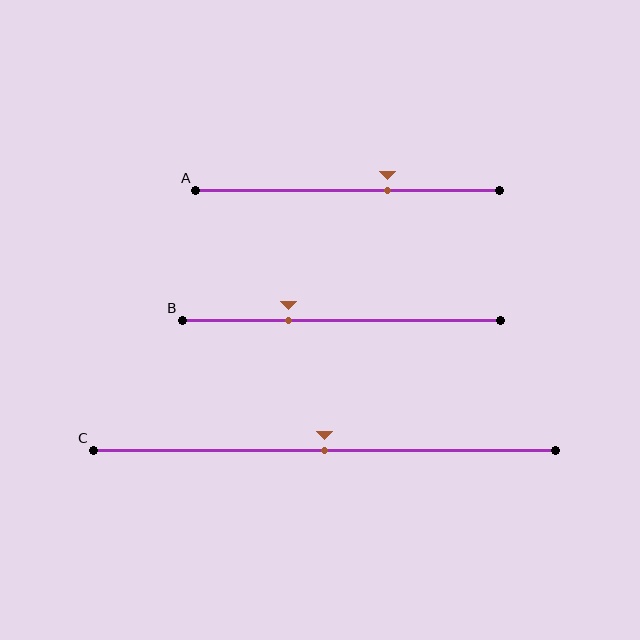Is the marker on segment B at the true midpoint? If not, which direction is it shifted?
No, the marker on segment B is shifted to the left by about 17% of the segment length.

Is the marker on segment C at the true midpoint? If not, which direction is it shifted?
Yes, the marker on segment C is at the true midpoint.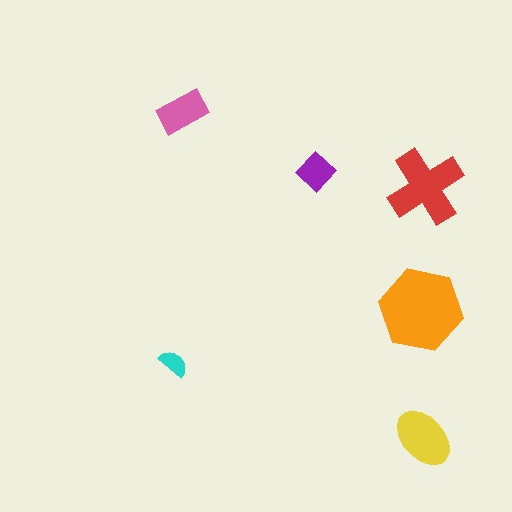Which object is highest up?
The pink rectangle is topmost.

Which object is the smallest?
The cyan semicircle.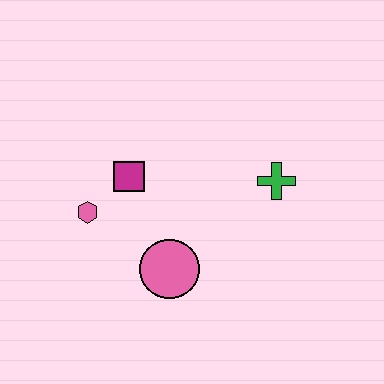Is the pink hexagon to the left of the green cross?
Yes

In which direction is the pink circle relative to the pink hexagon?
The pink circle is to the right of the pink hexagon.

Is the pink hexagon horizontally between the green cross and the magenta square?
No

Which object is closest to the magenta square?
The pink hexagon is closest to the magenta square.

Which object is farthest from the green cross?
The pink hexagon is farthest from the green cross.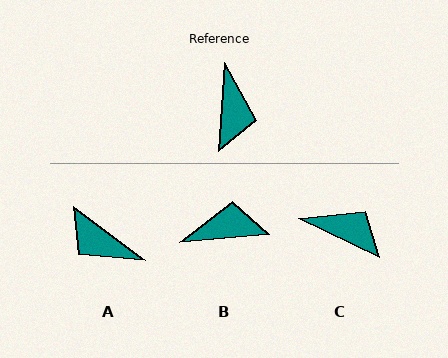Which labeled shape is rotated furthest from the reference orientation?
A, about 123 degrees away.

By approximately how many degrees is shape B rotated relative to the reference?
Approximately 99 degrees counter-clockwise.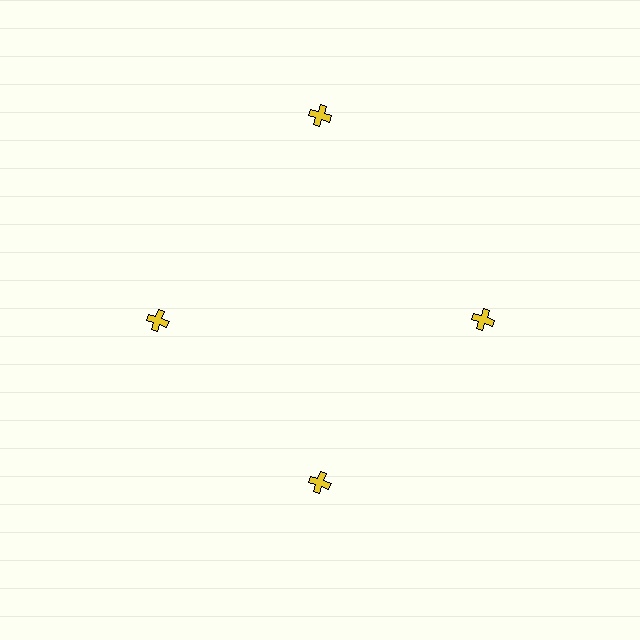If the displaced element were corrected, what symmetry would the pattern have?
It would have 4-fold rotational symmetry — the pattern would map onto itself every 90 degrees.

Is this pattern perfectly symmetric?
No. The 4 yellow crosses are arranged in a ring, but one element near the 12 o'clock position is pushed outward from the center, breaking the 4-fold rotational symmetry.